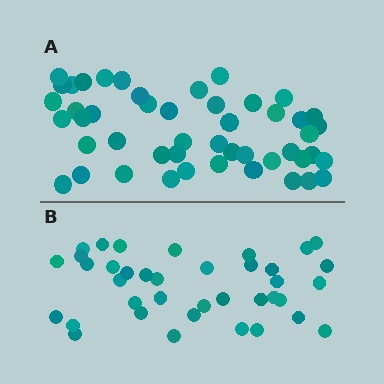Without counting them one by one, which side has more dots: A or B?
Region A (the top region) has more dots.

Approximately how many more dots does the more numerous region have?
Region A has roughly 10 or so more dots than region B.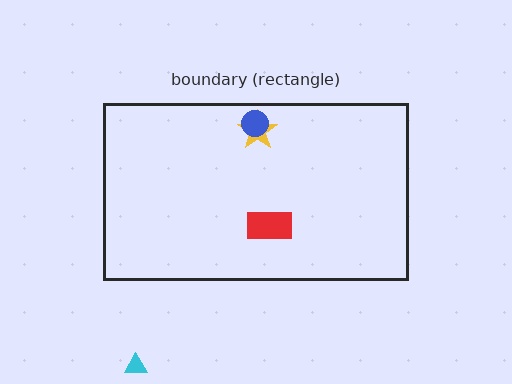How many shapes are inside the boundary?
3 inside, 1 outside.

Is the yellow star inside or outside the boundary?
Inside.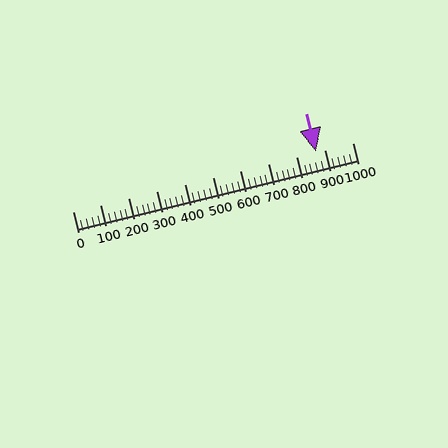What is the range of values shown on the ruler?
The ruler shows values from 0 to 1000.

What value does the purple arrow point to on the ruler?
The purple arrow points to approximately 871.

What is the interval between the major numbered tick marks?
The major tick marks are spaced 100 units apart.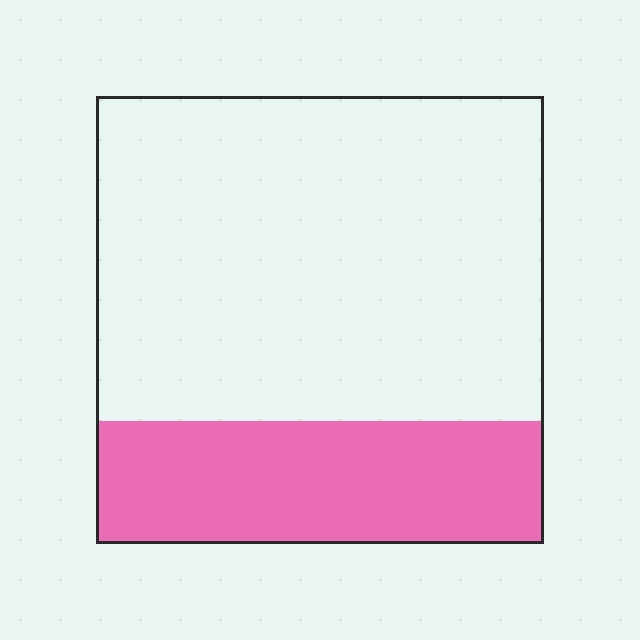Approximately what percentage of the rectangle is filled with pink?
Approximately 25%.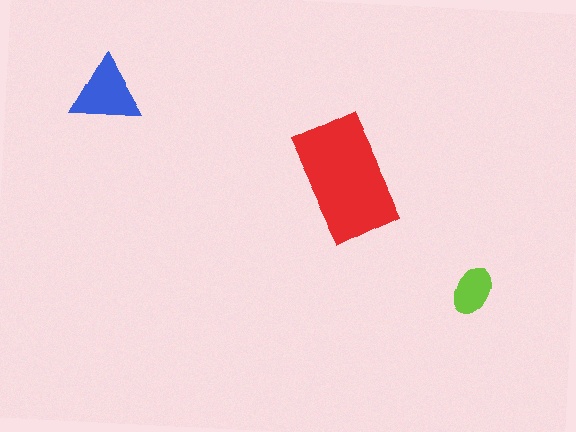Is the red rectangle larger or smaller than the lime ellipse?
Larger.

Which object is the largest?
The red rectangle.